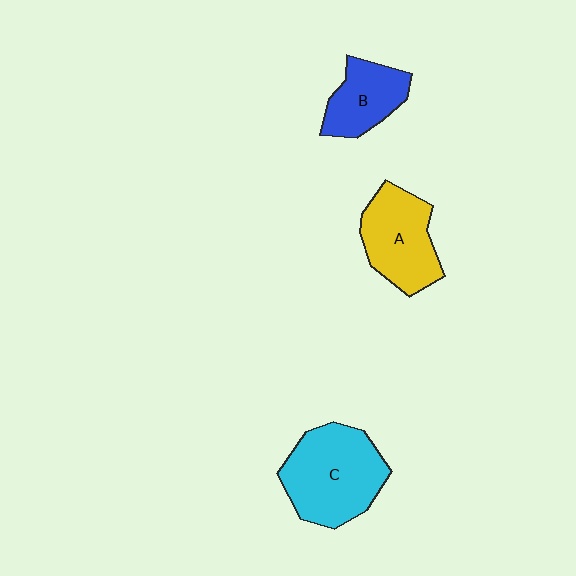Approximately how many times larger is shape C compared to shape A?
Approximately 1.3 times.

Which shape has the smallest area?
Shape B (blue).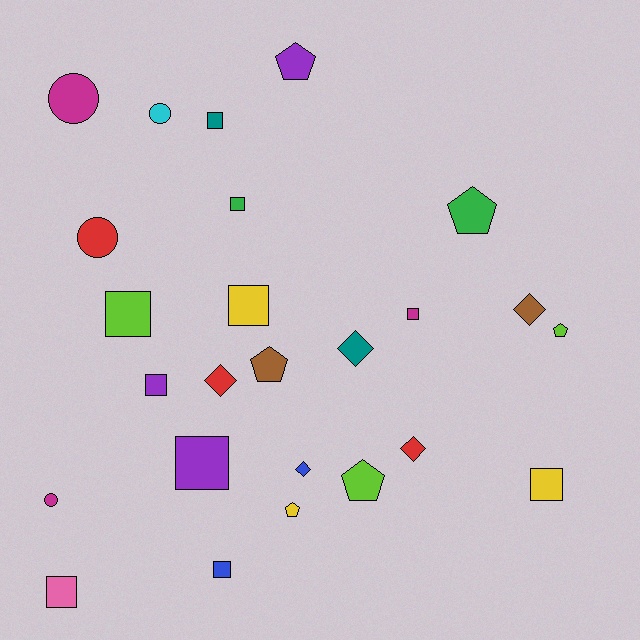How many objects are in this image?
There are 25 objects.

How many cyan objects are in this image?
There is 1 cyan object.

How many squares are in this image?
There are 10 squares.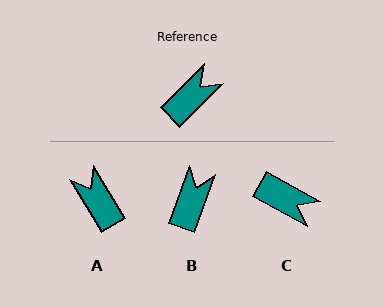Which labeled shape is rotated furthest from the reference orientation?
A, about 76 degrees away.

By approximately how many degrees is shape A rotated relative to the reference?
Approximately 76 degrees counter-clockwise.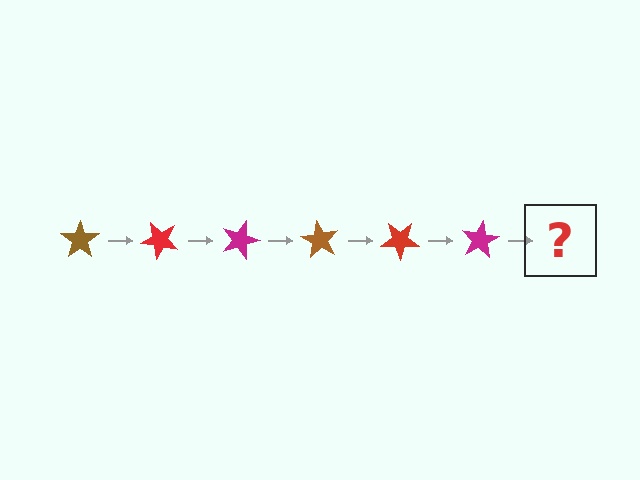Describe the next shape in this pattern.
It should be a brown star, rotated 270 degrees from the start.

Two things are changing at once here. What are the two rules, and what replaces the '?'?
The two rules are that it rotates 45 degrees each step and the color cycles through brown, red, and magenta. The '?' should be a brown star, rotated 270 degrees from the start.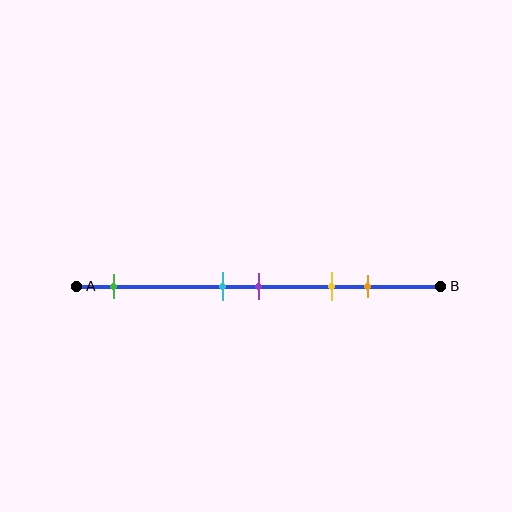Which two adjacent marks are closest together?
The cyan and purple marks are the closest adjacent pair.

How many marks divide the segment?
There are 5 marks dividing the segment.